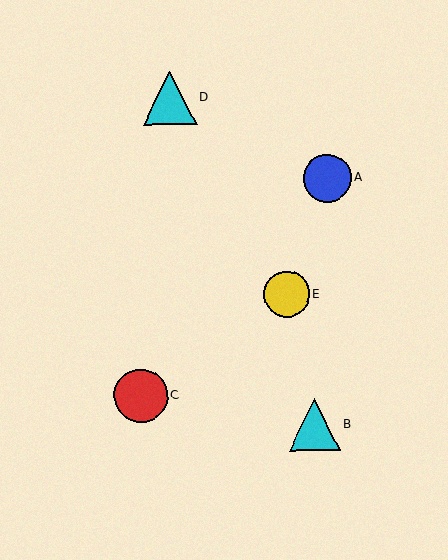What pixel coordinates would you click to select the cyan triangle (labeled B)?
Click at (314, 425) to select the cyan triangle B.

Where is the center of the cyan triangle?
The center of the cyan triangle is at (314, 425).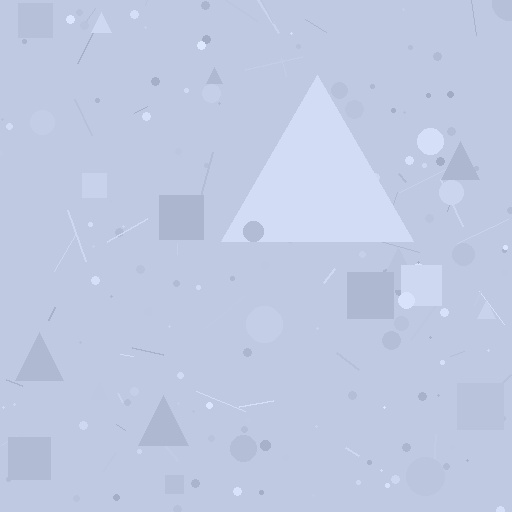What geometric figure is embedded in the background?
A triangle is embedded in the background.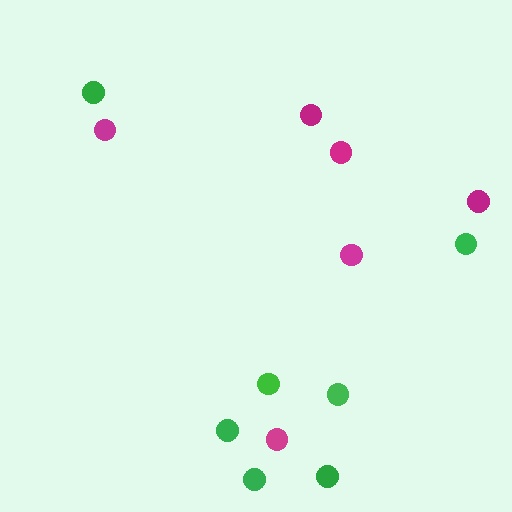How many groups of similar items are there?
There are 2 groups: one group of green circles (7) and one group of magenta circles (6).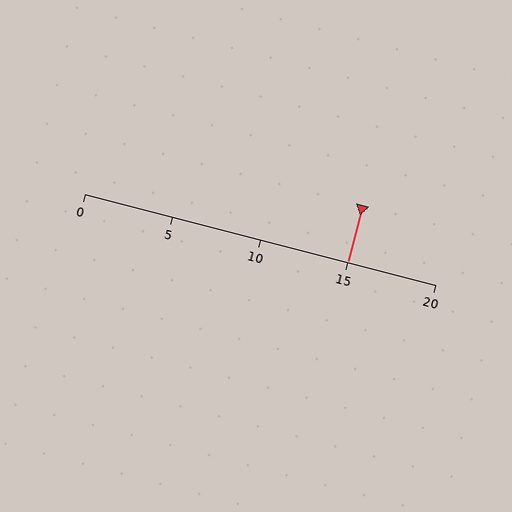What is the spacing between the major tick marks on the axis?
The major ticks are spaced 5 apart.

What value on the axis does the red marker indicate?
The marker indicates approximately 15.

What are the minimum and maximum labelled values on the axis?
The axis runs from 0 to 20.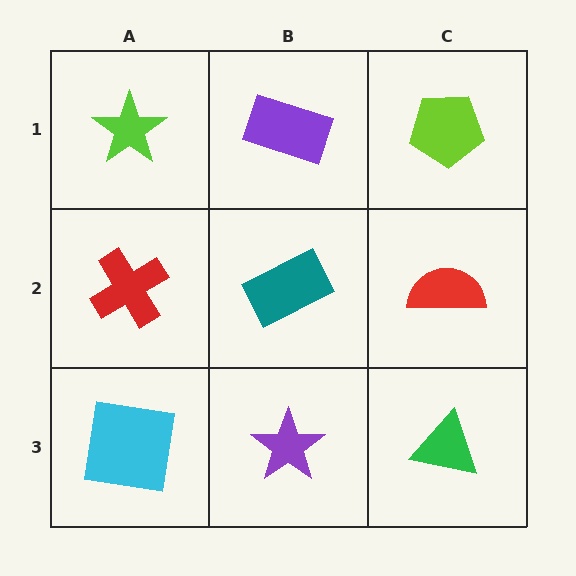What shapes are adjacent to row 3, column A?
A red cross (row 2, column A), a purple star (row 3, column B).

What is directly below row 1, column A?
A red cross.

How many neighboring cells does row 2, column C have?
3.